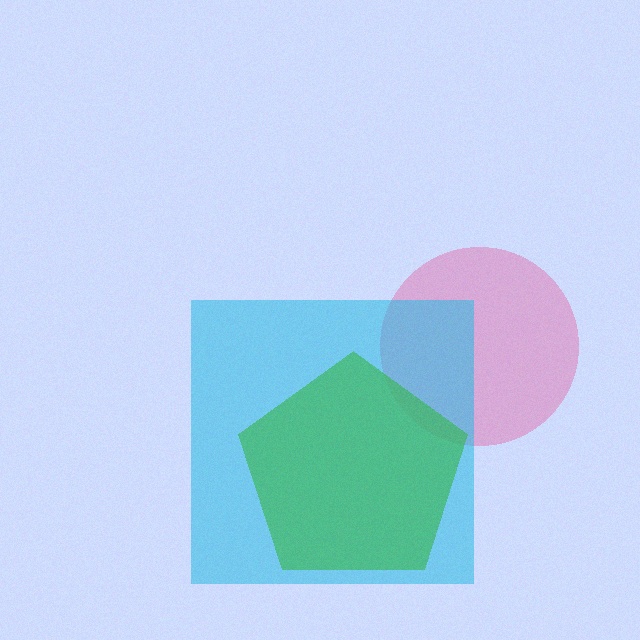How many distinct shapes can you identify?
There are 3 distinct shapes: a pink circle, a cyan square, a green pentagon.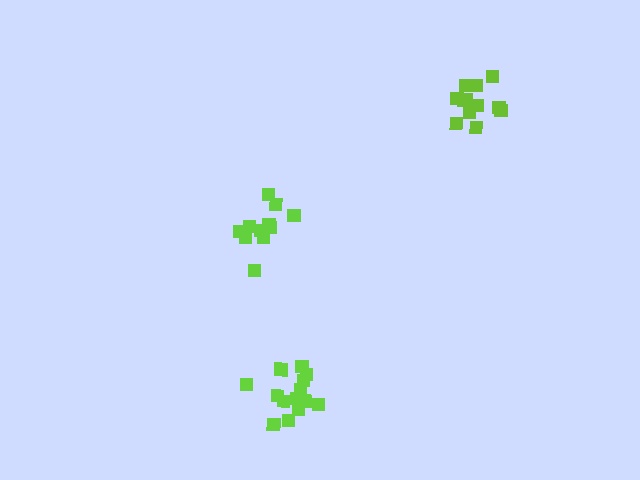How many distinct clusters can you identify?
There are 3 distinct clusters.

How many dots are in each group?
Group 1: 12 dots, Group 2: 15 dots, Group 3: 11 dots (38 total).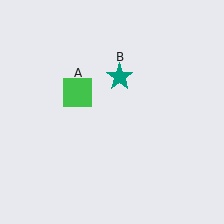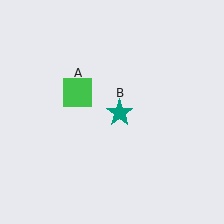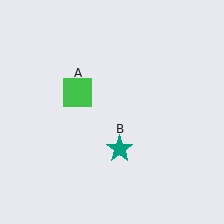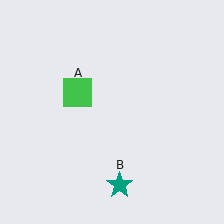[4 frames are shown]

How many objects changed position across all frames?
1 object changed position: teal star (object B).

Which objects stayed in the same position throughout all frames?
Green square (object A) remained stationary.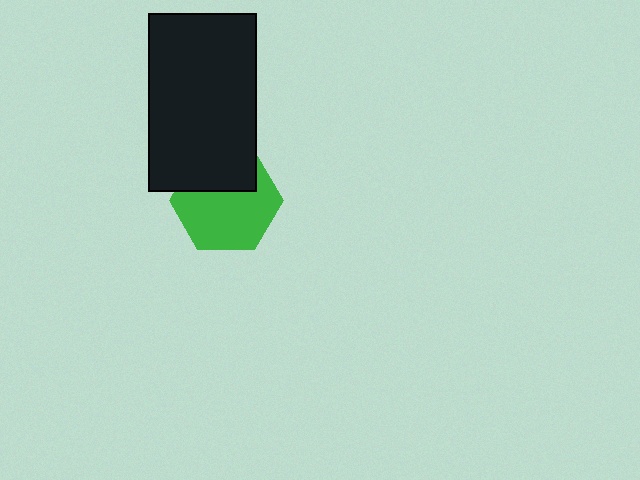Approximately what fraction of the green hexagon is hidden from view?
Roughly 34% of the green hexagon is hidden behind the black rectangle.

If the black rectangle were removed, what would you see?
You would see the complete green hexagon.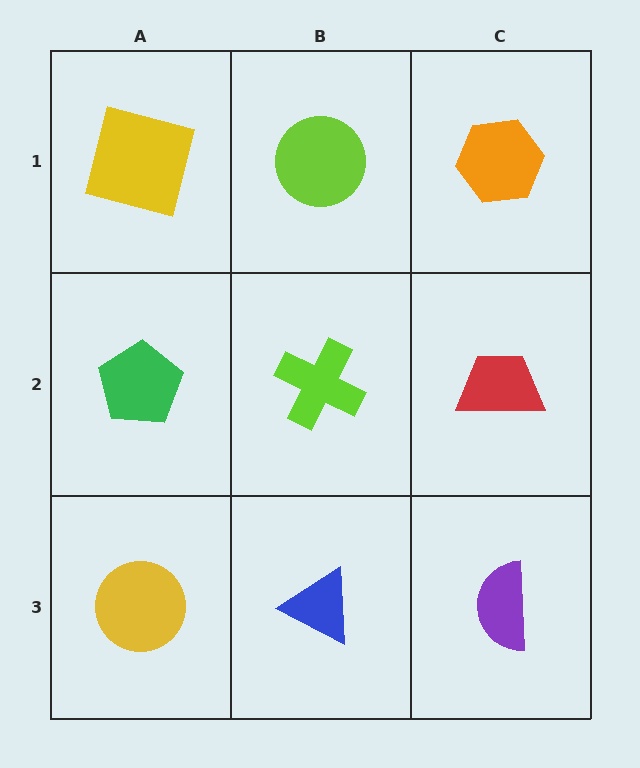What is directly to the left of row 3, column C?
A blue triangle.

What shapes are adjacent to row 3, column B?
A lime cross (row 2, column B), a yellow circle (row 3, column A), a purple semicircle (row 3, column C).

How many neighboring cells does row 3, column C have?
2.